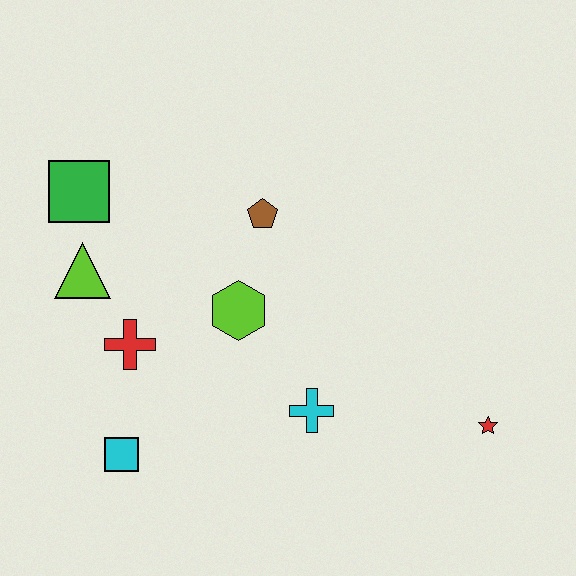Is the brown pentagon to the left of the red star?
Yes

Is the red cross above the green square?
No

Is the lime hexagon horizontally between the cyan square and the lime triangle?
No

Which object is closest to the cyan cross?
The lime hexagon is closest to the cyan cross.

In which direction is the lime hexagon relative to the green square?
The lime hexagon is to the right of the green square.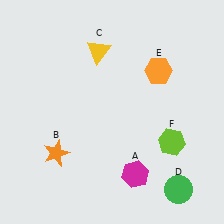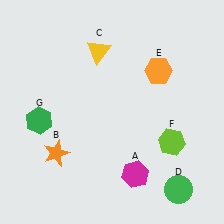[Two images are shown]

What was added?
A green hexagon (G) was added in Image 2.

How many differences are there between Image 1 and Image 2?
There is 1 difference between the two images.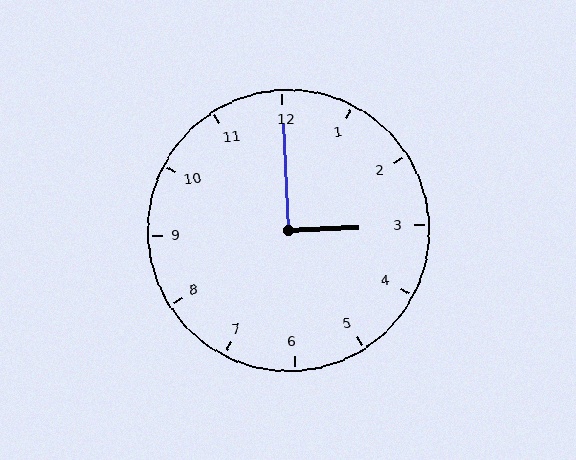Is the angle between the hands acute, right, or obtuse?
It is right.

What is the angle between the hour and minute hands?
Approximately 90 degrees.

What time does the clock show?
3:00.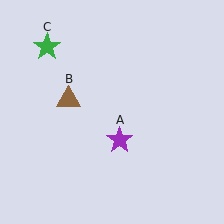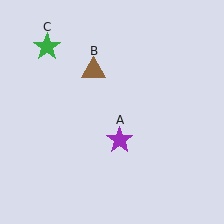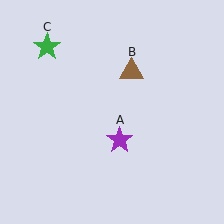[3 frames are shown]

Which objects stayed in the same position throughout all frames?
Purple star (object A) and green star (object C) remained stationary.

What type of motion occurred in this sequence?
The brown triangle (object B) rotated clockwise around the center of the scene.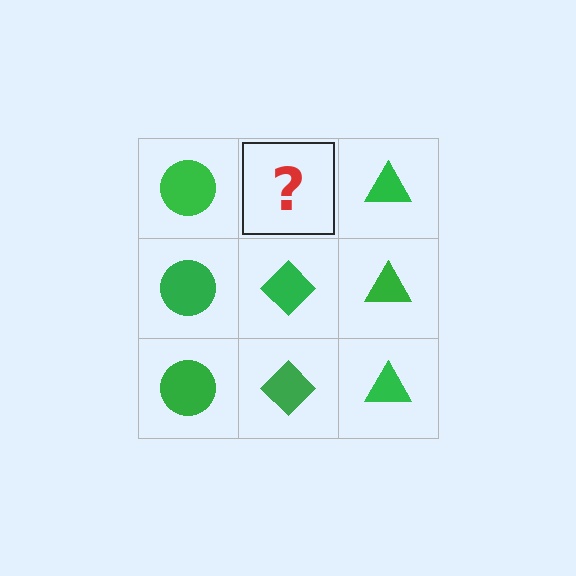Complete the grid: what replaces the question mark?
The question mark should be replaced with a green diamond.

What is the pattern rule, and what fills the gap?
The rule is that each column has a consistent shape. The gap should be filled with a green diamond.